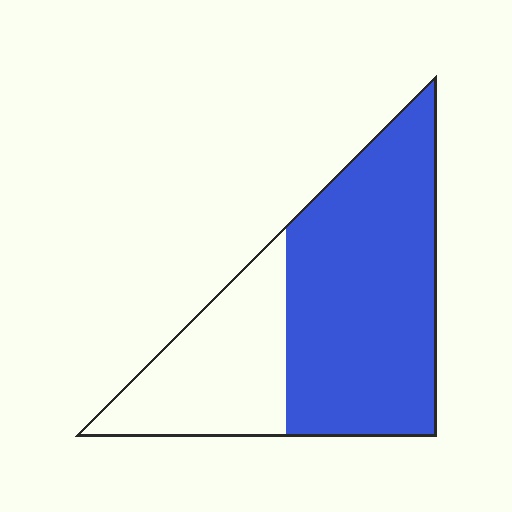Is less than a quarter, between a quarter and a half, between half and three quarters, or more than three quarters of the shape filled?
Between half and three quarters.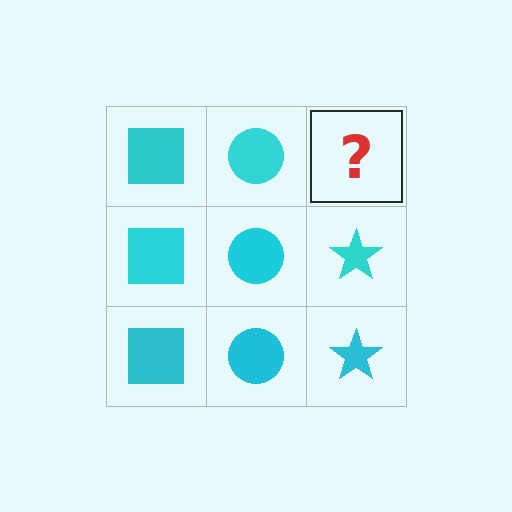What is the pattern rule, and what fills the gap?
The rule is that each column has a consistent shape. The gap should be filled with a cyan star.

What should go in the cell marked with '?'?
The missing cell should contain a cyan star.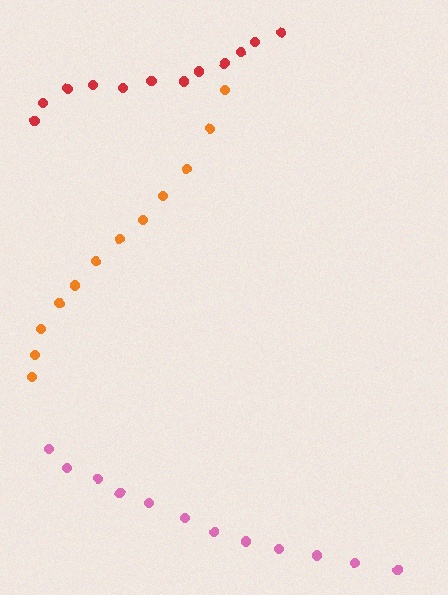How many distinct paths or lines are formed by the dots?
There are 3 distinct paths.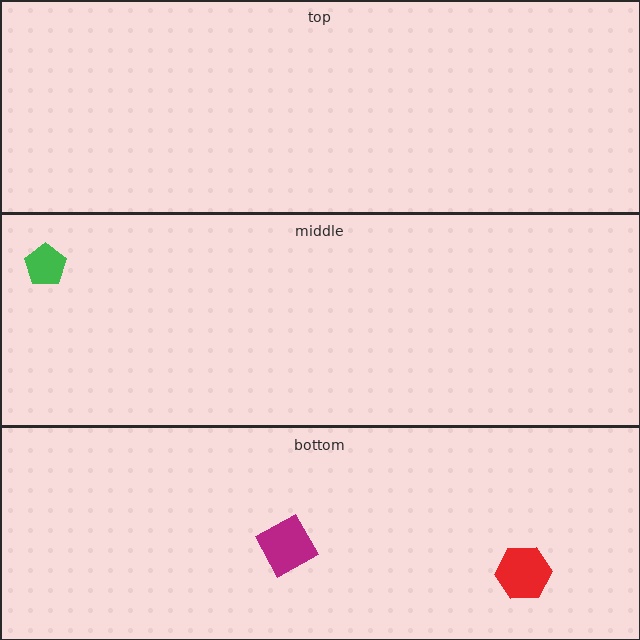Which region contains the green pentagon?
The middle region.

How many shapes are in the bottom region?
2.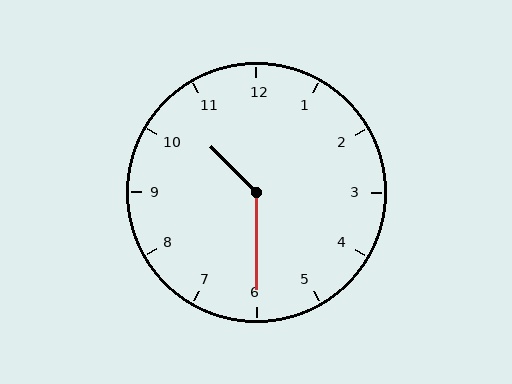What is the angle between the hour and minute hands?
Approximately 135 degrees.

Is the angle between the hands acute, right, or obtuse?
It is obtuse.